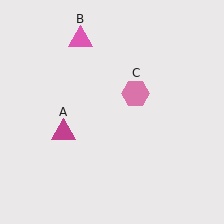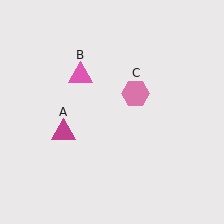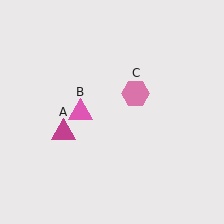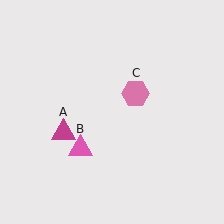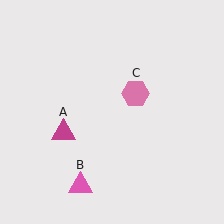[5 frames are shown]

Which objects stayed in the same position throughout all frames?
Magenta triangle (object A) and pink hexagon (object C) remained stationary.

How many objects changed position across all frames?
1 object changed position: pink triangle (object B).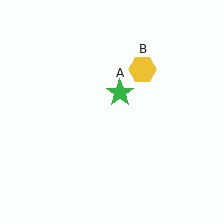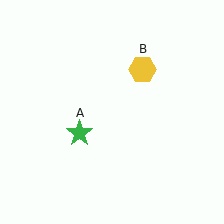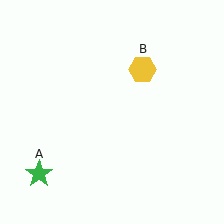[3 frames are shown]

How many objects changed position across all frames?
1 object changed position: green star (object A).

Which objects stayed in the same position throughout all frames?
Yellow hexagon (object B) remained stationary.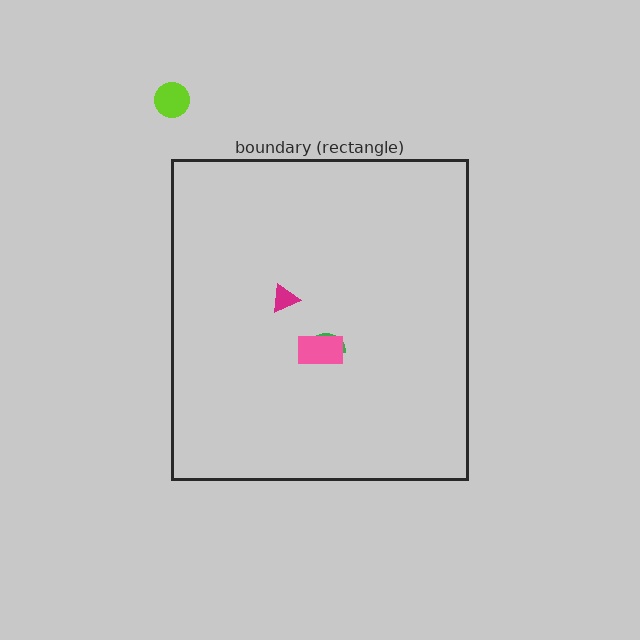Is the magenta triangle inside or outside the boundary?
Inside.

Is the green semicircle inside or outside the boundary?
Inside.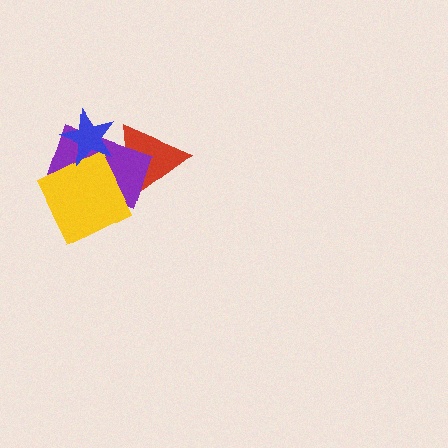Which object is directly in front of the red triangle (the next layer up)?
The purple rectangle is directly in front of the red triangle.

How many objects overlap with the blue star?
2 objects overlap with the blue star.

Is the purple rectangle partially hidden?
Yes, it is partially covered by another shape.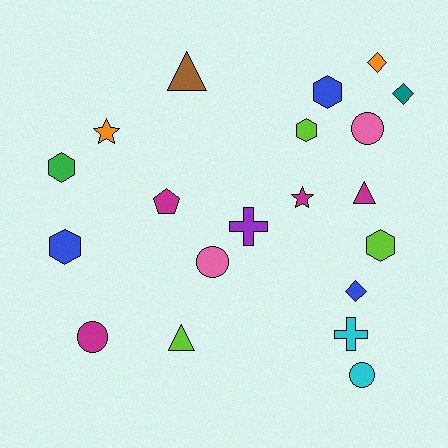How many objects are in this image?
There are 20 objects.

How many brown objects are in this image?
There is 1 brown object.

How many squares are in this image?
There are no squares.